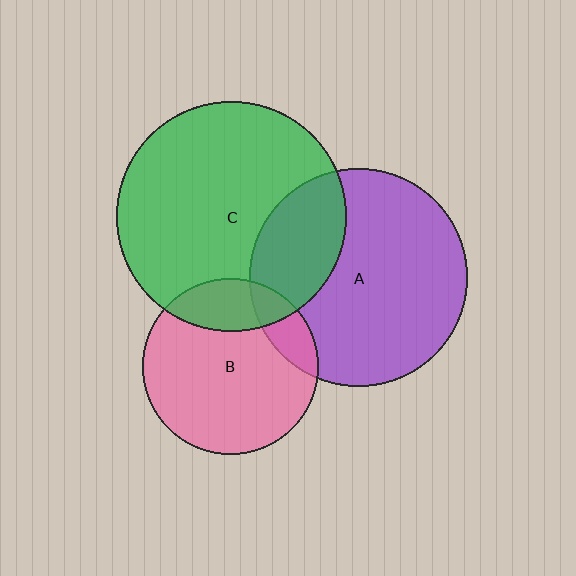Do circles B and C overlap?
Yes.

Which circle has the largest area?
Circle C (green).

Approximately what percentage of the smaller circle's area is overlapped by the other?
Approximately 20%.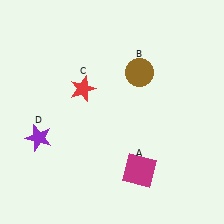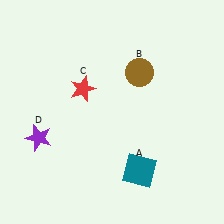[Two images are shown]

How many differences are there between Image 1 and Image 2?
There is 1 difference between the two images.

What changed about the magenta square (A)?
In Image 1, A is magenta. In Image 2, it changed to teal.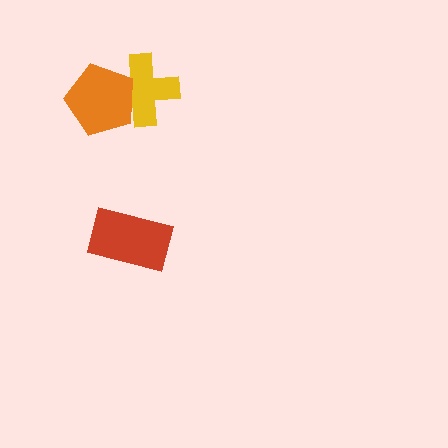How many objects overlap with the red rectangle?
0 objects overlap with the red rectangle.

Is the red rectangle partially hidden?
No, no other shape covers it.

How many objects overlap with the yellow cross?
1 object overlaps with the yellow cross.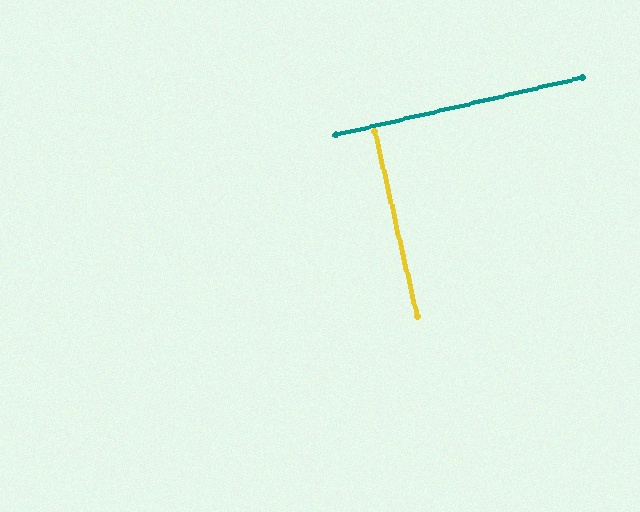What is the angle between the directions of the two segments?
Approximately 90 degrees.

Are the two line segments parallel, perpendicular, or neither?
Perpendicular — they meet at approximately 90°.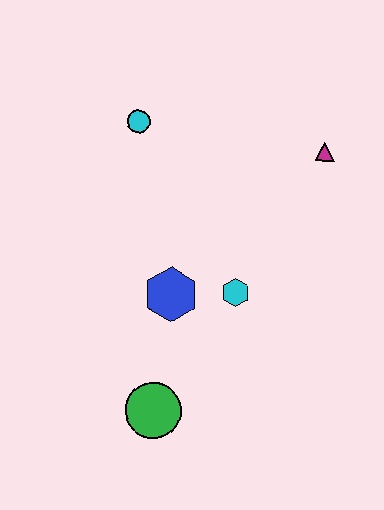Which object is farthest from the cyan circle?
The green circle is farthest from the cyan circle.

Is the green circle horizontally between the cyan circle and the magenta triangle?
Yes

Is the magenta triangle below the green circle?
No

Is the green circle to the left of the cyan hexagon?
Yes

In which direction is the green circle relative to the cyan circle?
The green circle is below the cyan circle.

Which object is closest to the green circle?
The blue hexagon is closest to the green circle.